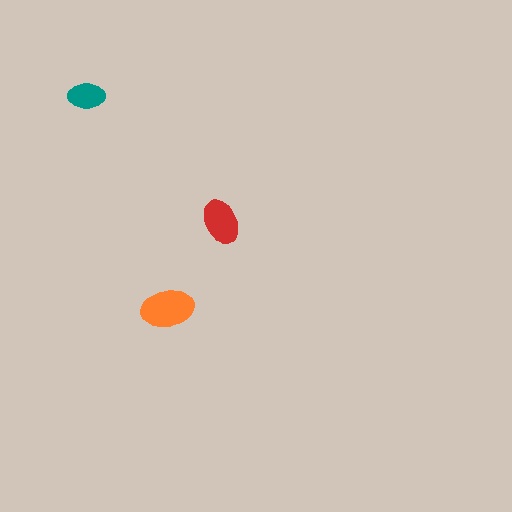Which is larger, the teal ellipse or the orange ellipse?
The orange one.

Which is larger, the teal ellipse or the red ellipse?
The red one.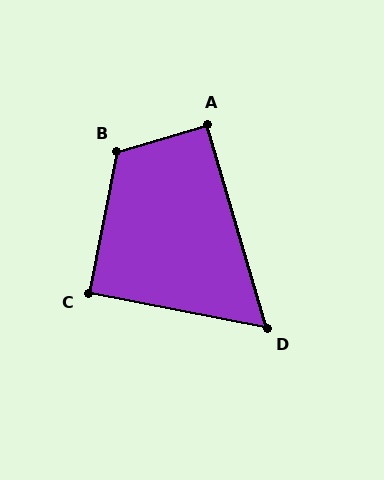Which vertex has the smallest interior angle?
D, at approximately 62 degrees.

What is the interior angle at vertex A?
Approximately 90 degrees (approximately right).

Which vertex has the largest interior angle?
B, at approximately 118 degrees.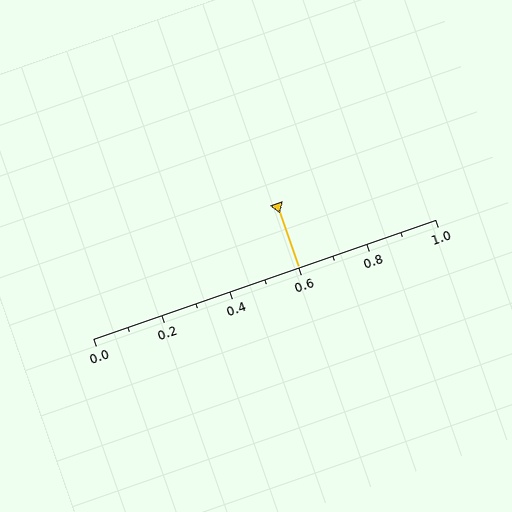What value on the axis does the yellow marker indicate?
The marker indicates approximately 0.6.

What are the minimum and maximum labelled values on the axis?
The axis runs from 0.0 to 1.0.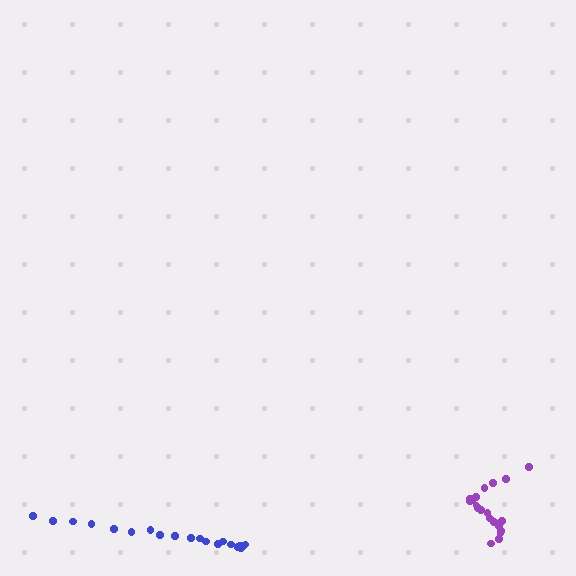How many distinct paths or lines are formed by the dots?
There are 2 distinct paths.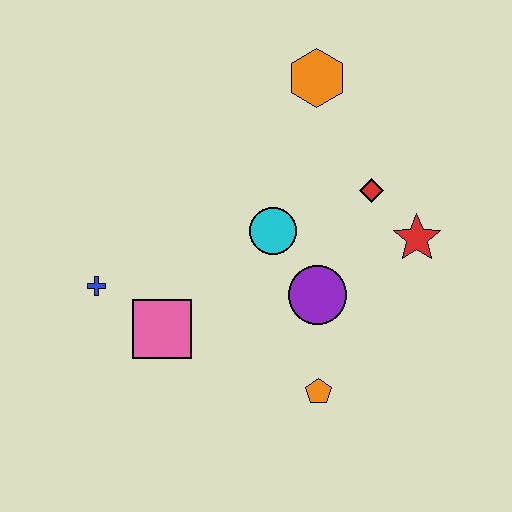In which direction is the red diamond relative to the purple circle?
The red diamond is above the purple circle.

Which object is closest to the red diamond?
The red star is closest to the red diamond.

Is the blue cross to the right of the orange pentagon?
No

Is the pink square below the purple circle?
Yes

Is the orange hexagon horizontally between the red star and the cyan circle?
Yes